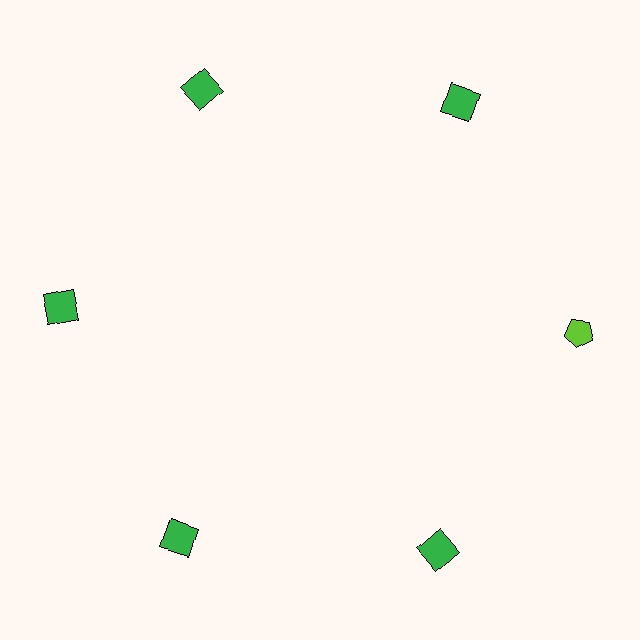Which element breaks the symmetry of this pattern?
The lime pentagon at roughly the 3 o'clock position breaks the symmetry. All other shapes are green squares.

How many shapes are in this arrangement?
There are 6 shapes arranged in a ring pattern.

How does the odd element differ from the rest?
It differs in both color (lime instead of green) and shape (pentagon instead of square).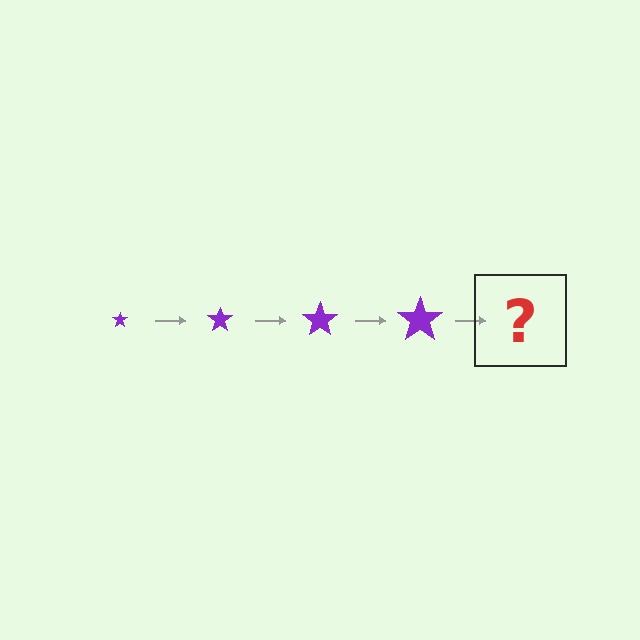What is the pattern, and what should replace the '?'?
The pattern is that the star gets progressively larger each step. The '?' should be a purple star, larger than the previous one.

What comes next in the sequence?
The next element should be a purple star, larger than the previous one.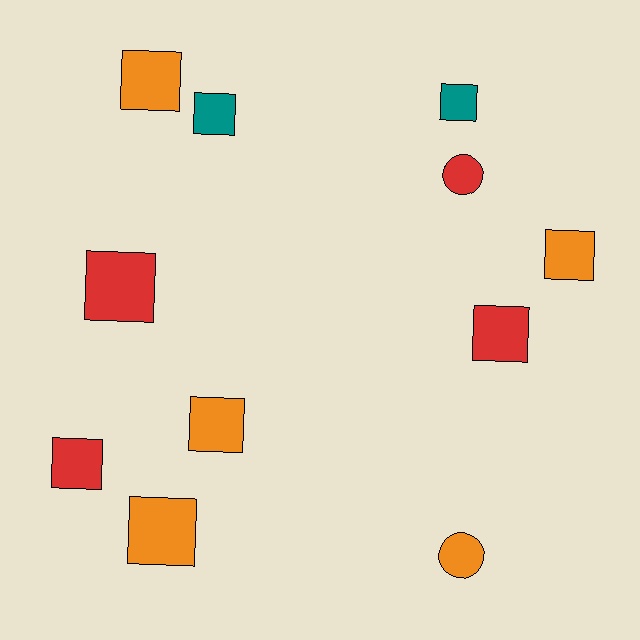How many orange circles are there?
There is 1 orange circle.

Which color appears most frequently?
Orange, with 5 objects.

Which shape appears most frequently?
Square, with 9 objects.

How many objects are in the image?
There are 11 objects.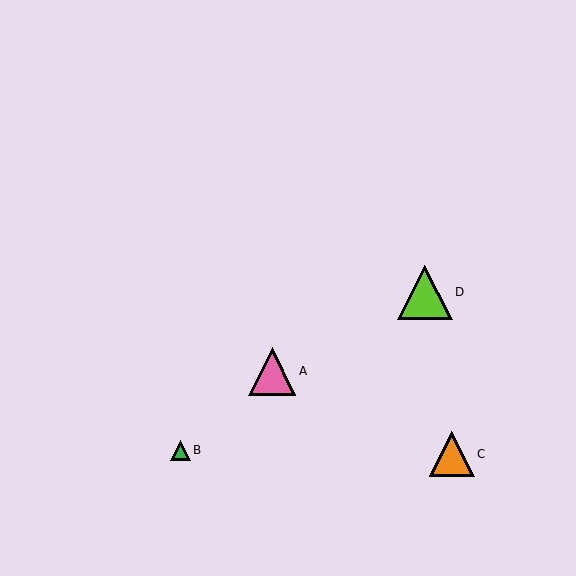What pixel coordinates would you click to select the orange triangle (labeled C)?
Click at (452, 454) to select the orange triangle C.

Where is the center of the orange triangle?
The center of the orange triangle is at (452, 454).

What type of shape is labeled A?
Shape A is a pink triangle.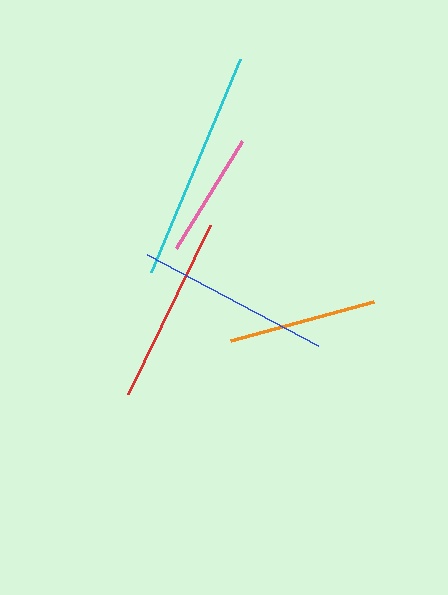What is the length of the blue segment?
The blue segment is approximately 193 pixels long.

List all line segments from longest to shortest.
From longest to shortest: cyan, blue, red, orange, pink.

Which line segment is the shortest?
The pink line is the shortest at approximately 126 pixels.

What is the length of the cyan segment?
The cyan segment is approximately 232 pixels long.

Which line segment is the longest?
The cyan line is the longest at approximately 232 pixels.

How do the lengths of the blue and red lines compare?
The blue and red lines are approximately the same length.